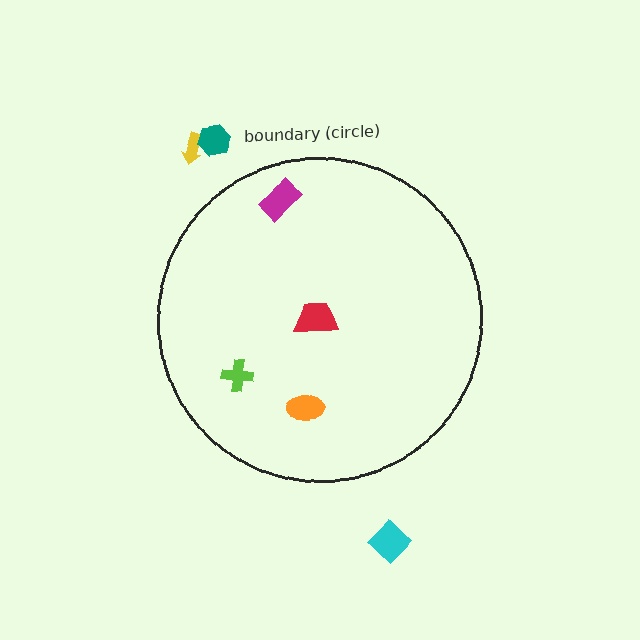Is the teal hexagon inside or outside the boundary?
Outside.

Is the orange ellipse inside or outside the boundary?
Inside.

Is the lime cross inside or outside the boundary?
Inside.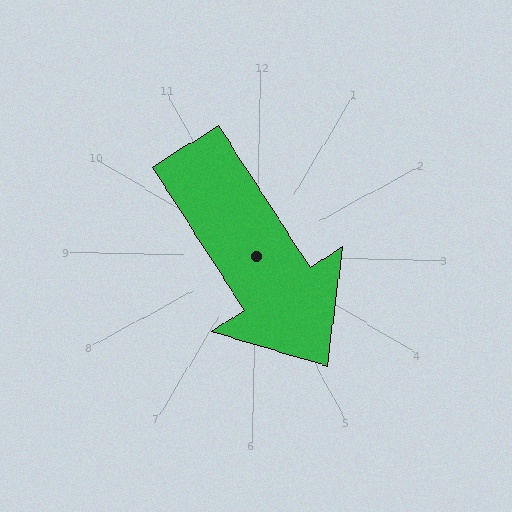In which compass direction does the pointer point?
Southeast.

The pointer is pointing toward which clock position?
Roughly 5 o'clock.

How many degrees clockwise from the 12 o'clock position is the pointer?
Approximately 146 degrees.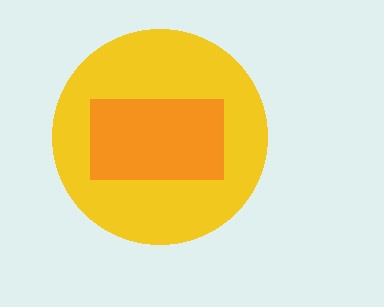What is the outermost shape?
The yellow circle.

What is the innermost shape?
The orange rectangle.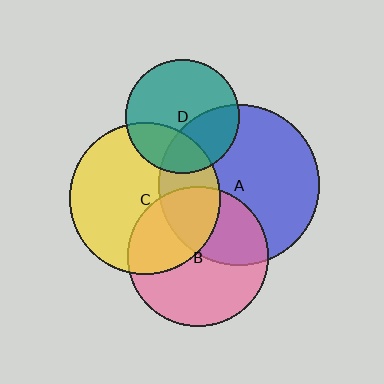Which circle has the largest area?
Circle A (blue).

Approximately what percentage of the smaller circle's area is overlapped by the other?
Approximately 40%.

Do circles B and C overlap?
Yes.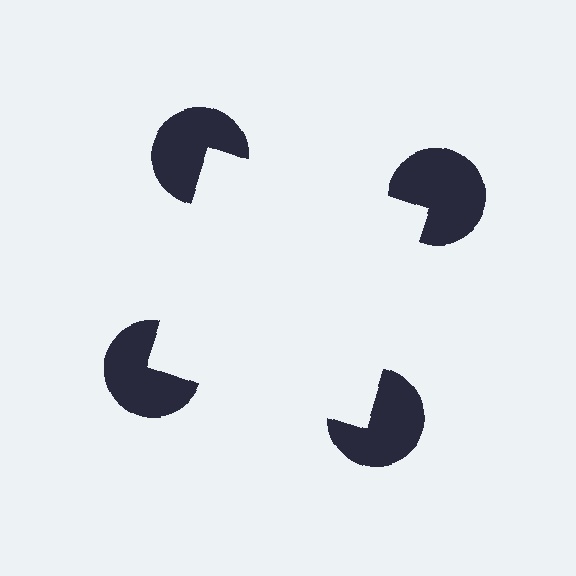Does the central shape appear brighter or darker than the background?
It typically appears slightly brighter than the background, even though no actual brightness change is drawn.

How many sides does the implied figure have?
4 sides.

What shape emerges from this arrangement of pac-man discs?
An illusory square — its edges are inferred from the aligned wedge cuts in the pac-man discs, not physically drawn.